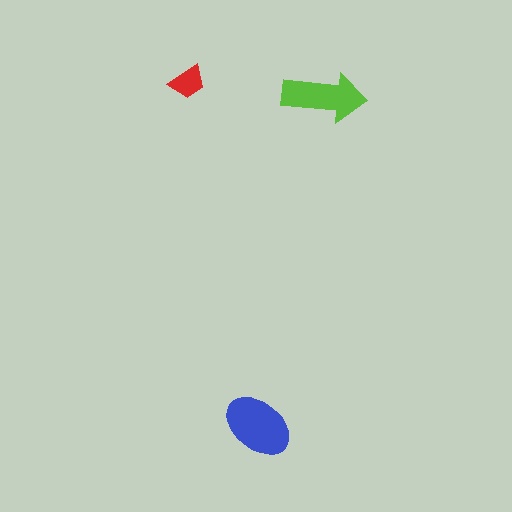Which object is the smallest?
The red trapezoid.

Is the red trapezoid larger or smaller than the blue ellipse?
Smaller.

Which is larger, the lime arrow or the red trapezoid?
The lime arrow.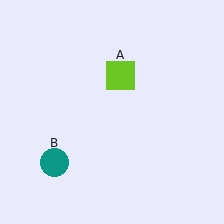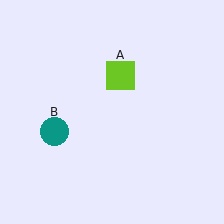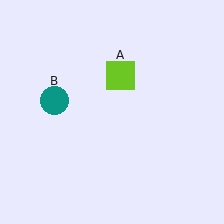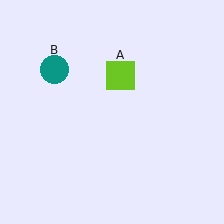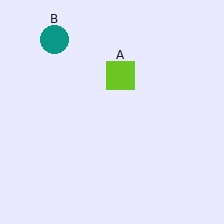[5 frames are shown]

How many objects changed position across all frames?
1 object changed position: teal circle (object B).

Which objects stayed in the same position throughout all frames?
Lime square (object A) remained stationary.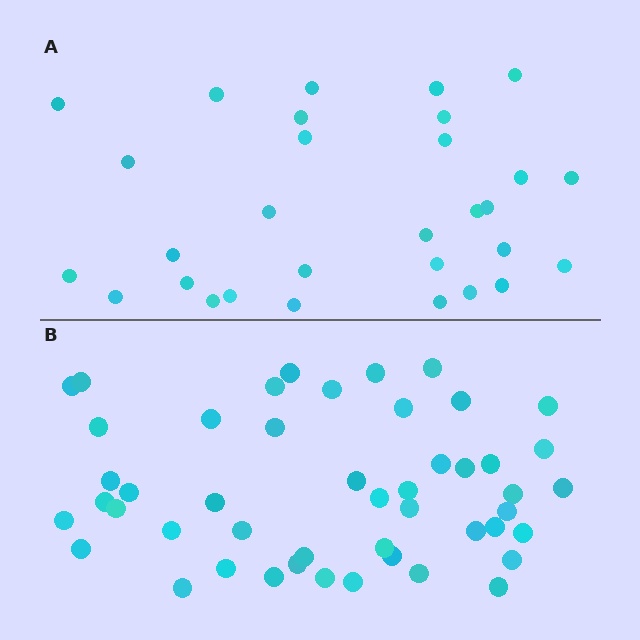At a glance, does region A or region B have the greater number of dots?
Region B (the bottom region) has more dots.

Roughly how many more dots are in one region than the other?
Region B has approximately 20 more dots than region A.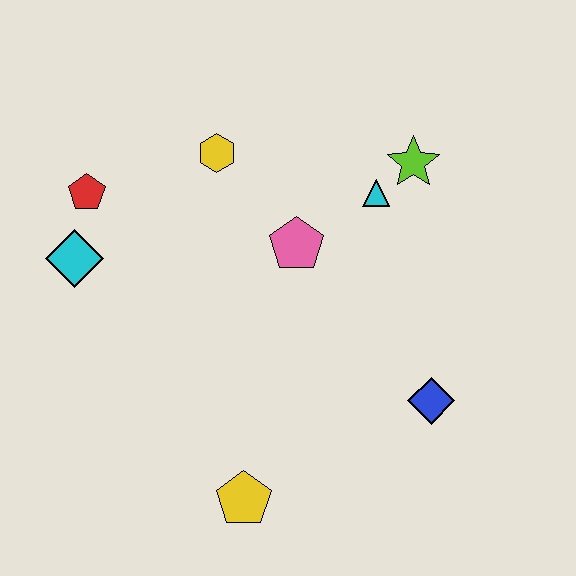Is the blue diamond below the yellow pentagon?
No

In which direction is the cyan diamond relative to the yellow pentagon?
The cyan diamond is above the yellow pentagon.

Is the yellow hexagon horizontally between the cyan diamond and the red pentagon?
No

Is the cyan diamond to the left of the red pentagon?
Yes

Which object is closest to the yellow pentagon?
The blue diamond is closest to the yellow pentagon.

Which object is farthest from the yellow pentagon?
The lime star is farthest from the yellow pentagon.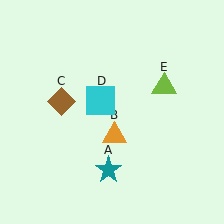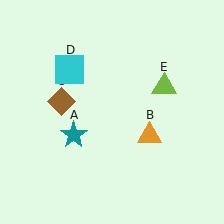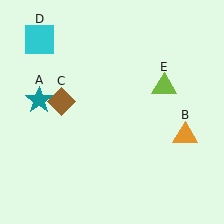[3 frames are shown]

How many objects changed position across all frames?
3 objects changed position: teal star (object A), orange triangle (object B), cyan square (object D).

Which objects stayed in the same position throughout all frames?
Brown diamond (object C) and lime triangle (object E) remained stationary.